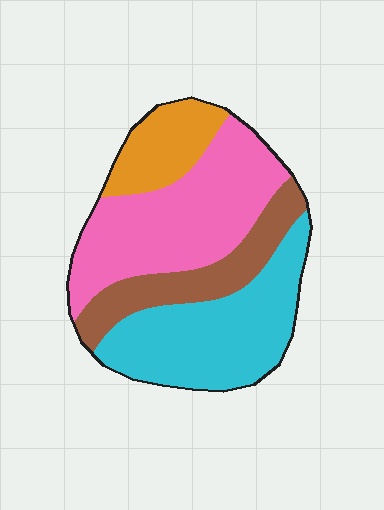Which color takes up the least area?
Orange, at roughly 15%.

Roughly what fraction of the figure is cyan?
Cyan takes up about one third (1/3) of the figure.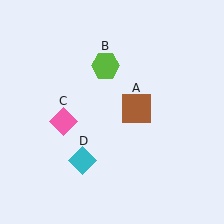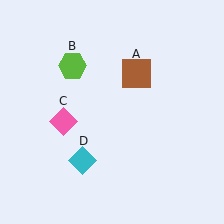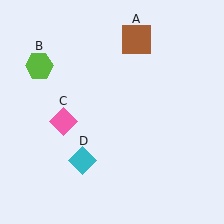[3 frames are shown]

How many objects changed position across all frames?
2 objects changed position: brown square (object A), lime hexagon (object B).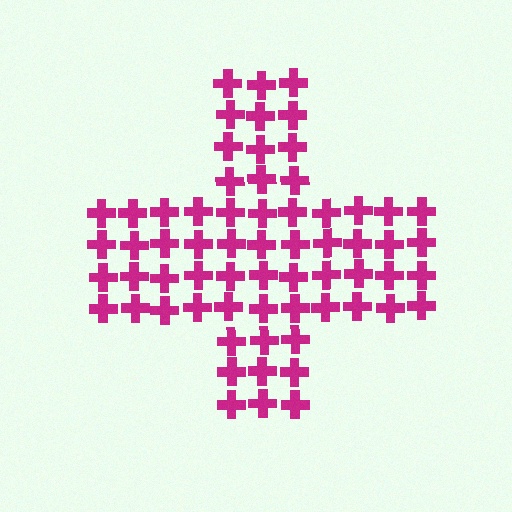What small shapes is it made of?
It is made of small crosses.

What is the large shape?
The large shape is a cross.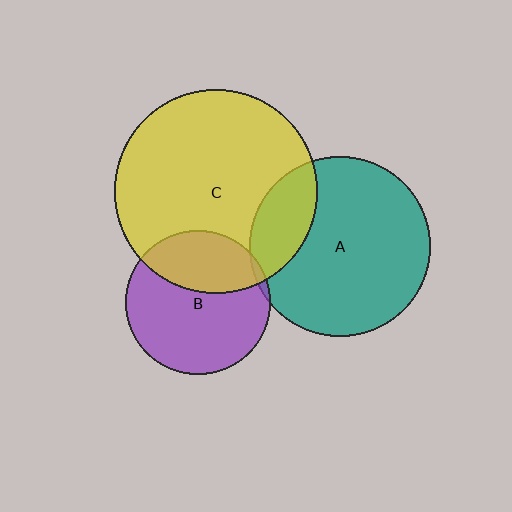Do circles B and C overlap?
Yes.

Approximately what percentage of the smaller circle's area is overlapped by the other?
Approximately 35%.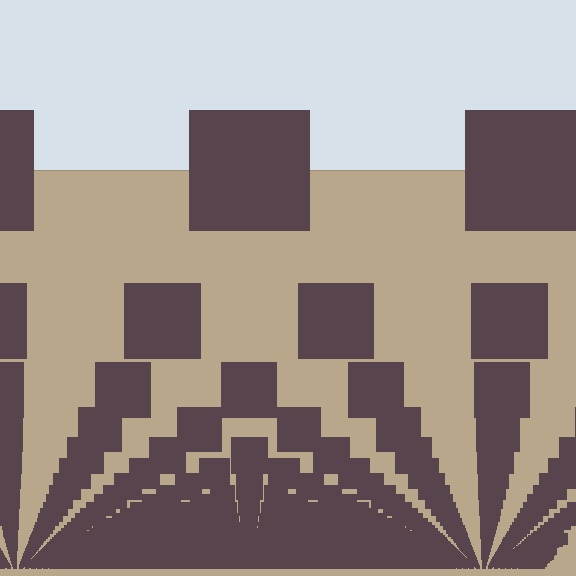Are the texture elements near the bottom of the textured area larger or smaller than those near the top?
Smaller. The gradient is inverted — elements near the bottom are smaller and denser.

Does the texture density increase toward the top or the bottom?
Density increases toward the bottom.